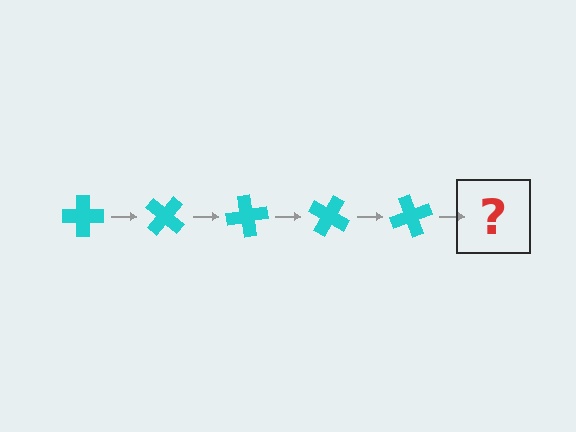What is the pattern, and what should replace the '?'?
The pattern is that the cross rotates 40 degrees each step. The '?' should be a cyan cross rotated 200 degrees.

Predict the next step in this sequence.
The next step is a cyan cross rotated 200 degrees.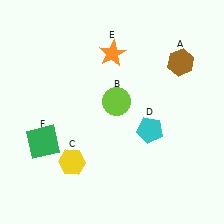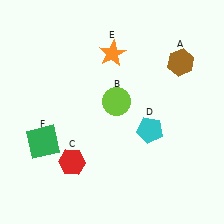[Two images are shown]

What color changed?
The hexagon (C) changed from yellow in Image 1 to red in Image 2.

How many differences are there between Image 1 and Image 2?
There is 1 difference between the two images.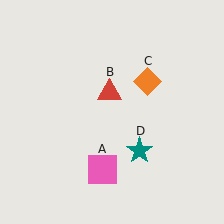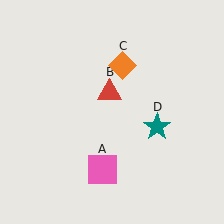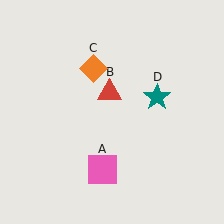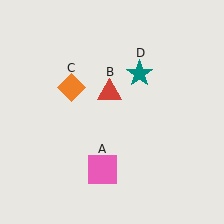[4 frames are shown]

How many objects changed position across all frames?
2 objects changed position: orange diamond (object C), teal star (object D).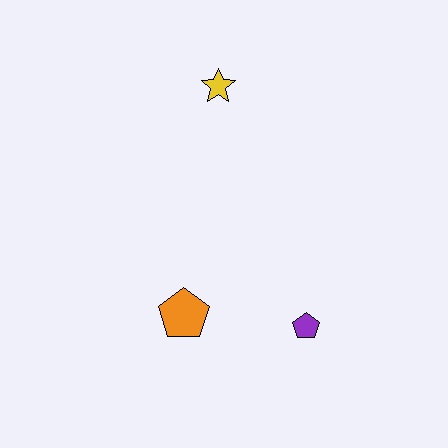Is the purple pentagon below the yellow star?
Yes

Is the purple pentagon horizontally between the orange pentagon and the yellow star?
No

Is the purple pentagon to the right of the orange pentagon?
Yes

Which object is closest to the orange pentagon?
The purple pentagon is closest to the orange pentagon.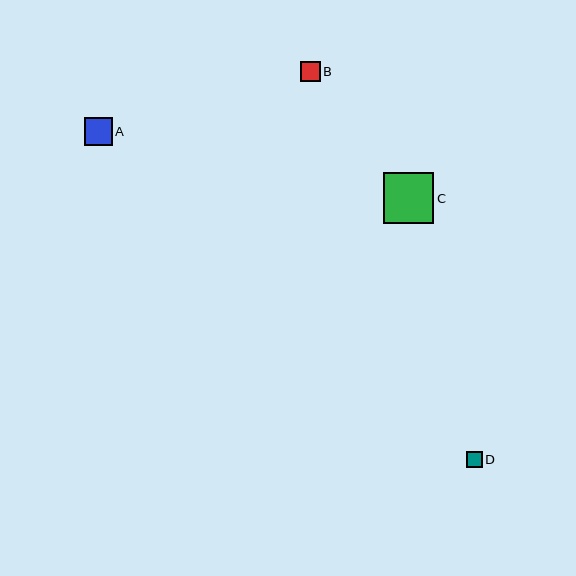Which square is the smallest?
Square D is the smallest with a size of approximately 16 pixels.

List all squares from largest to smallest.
From largest to smallest: C, A, B, D.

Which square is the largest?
Square C is the largest with a size of approximately 51 pixels.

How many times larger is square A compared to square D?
Square A is approximately 1.7 times the size of square D.